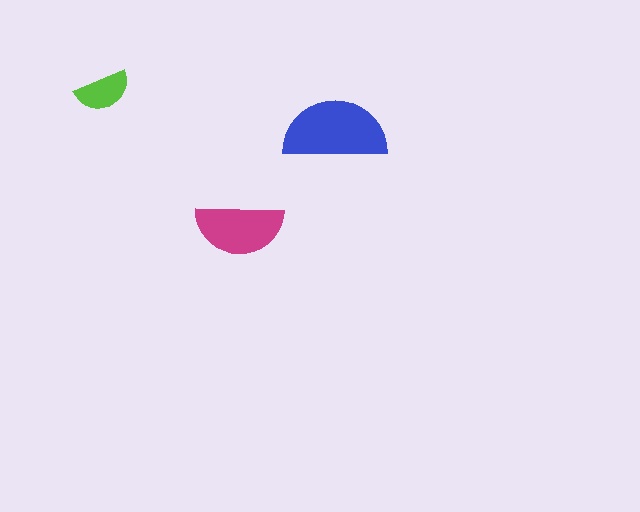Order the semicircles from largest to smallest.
the blue one, the magenta one, the lime one.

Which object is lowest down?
The magenta semicircle is bottommost.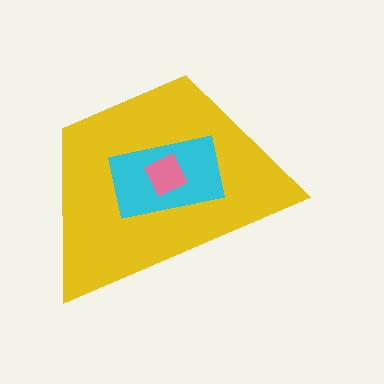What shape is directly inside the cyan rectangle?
The pink diamond.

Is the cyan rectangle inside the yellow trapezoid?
Yes.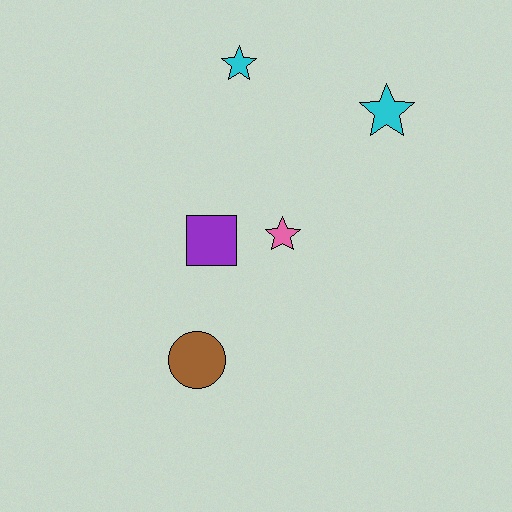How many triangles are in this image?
There are no triangles.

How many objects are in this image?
There are 5 objects.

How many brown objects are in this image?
There is 1 brown object.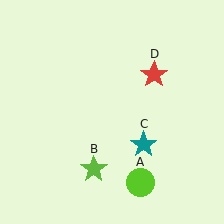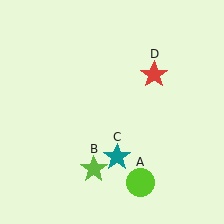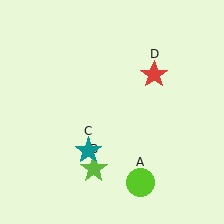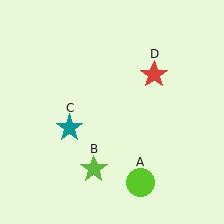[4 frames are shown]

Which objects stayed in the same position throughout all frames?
Lime circle (object A) and lime star (object B) and red star (object D) remained stationary.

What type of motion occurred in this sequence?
The teal star (object C) rotated clockwise around the center of the scene.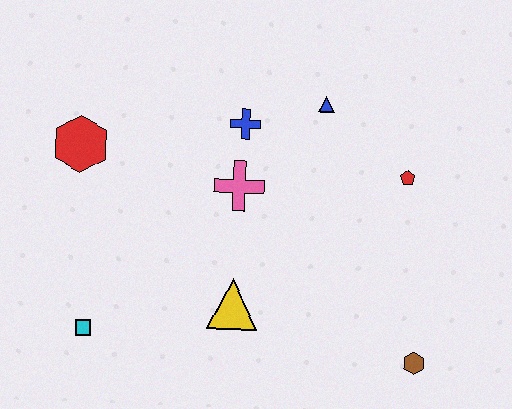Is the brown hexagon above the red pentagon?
No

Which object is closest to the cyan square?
The yellow triangle is closest to the cyan square.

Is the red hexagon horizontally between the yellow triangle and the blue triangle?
No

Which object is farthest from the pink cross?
The brown hexagon is farthest from the pink cross.